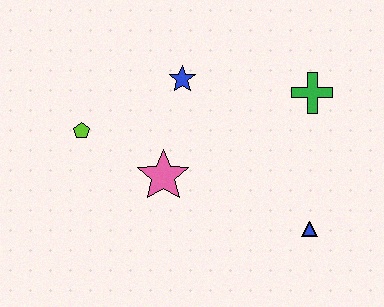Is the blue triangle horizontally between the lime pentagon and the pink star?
No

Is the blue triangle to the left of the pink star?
No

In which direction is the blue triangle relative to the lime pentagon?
The blue triangle is to the right of the lime pentagon.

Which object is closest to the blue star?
The pink star is closest to the blue star.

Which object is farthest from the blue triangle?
The lime pentagon is farthest from the blue triangle.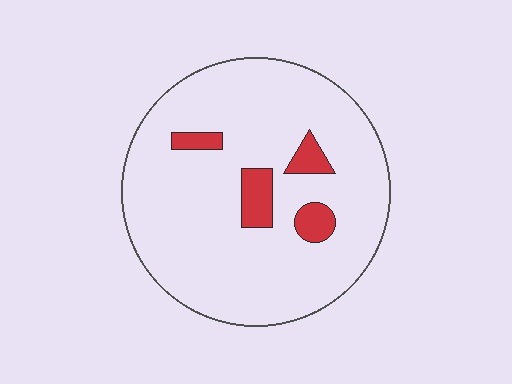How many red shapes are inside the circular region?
4.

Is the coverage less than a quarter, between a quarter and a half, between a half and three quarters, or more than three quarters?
Less than a quarter.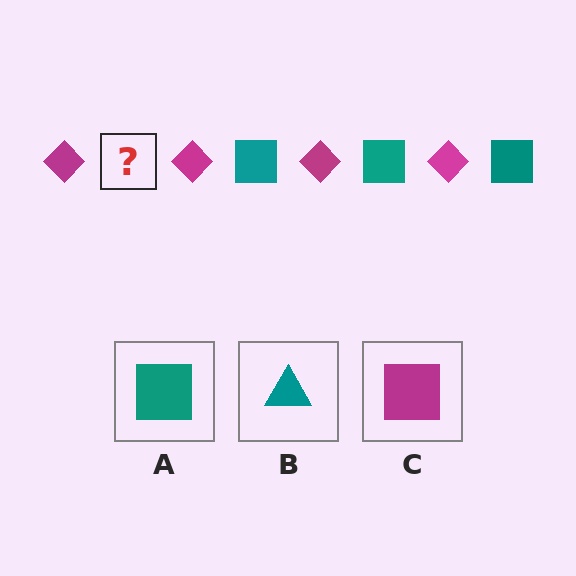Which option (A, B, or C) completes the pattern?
A.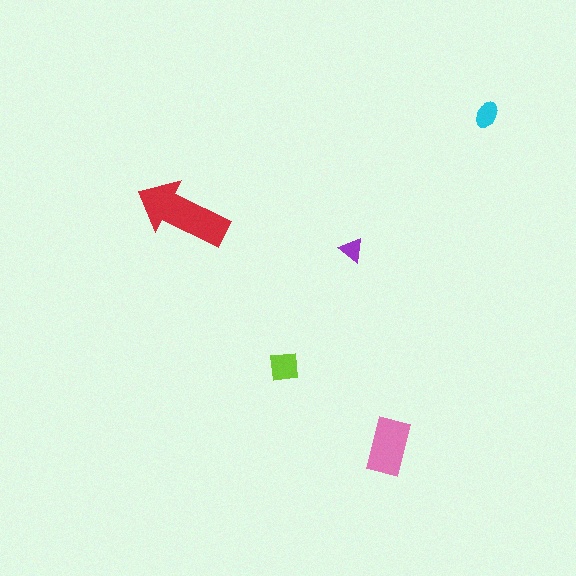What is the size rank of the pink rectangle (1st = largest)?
2nd.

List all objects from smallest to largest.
The purple triangle, the cyan ellipse, the lime square, the pink rectangle, the red arrow.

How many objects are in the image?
There are 5 objects in the image.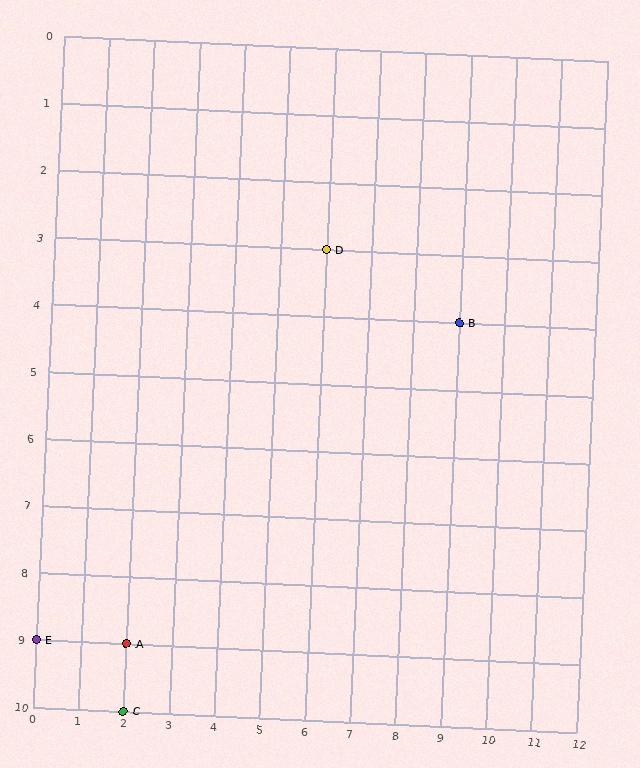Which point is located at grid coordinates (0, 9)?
Point E is at (0, 9).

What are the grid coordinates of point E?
Point E is at grid coordinates (0, 9).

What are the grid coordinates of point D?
Point D is at grid coordinates (6, 3).